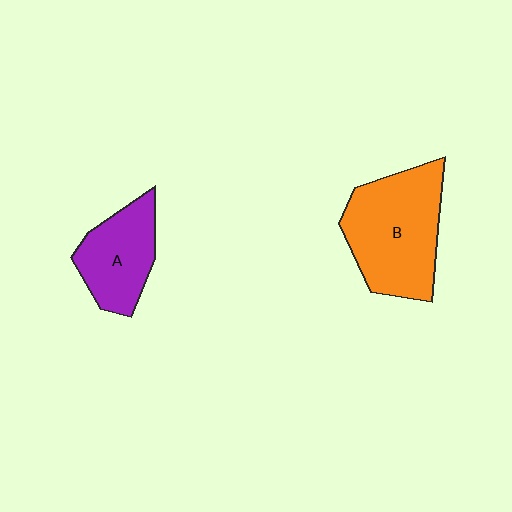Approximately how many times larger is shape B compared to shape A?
Approximately 1.6 times.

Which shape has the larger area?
Shape B (orange).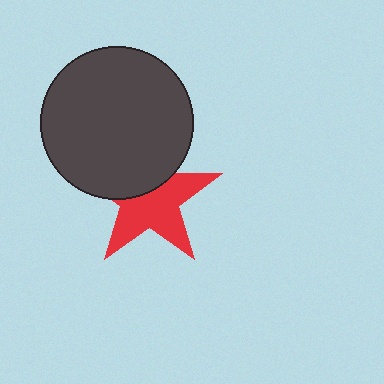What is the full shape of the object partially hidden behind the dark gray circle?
The partially hidden object is a red star.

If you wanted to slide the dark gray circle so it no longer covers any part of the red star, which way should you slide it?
Slide it up — that is the most direct way to separate the two shapes.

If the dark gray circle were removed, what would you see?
You would see the complete red star.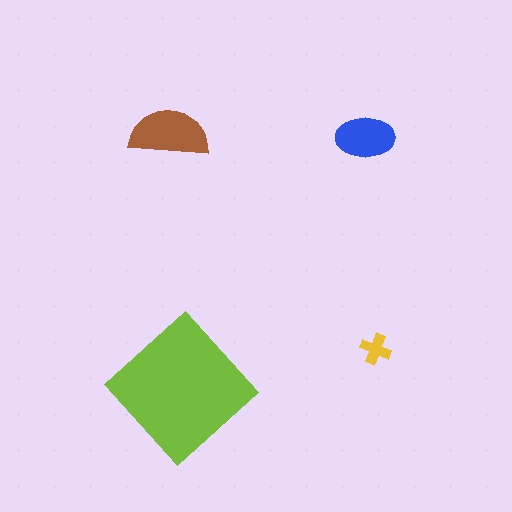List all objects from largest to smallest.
The lime diamond, the brown semicircle, the blue ellipse, the yellow cross.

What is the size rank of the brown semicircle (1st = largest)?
2nd.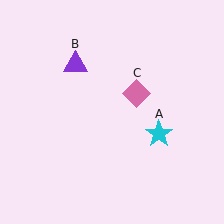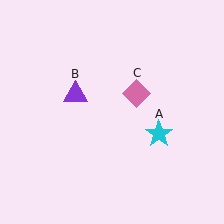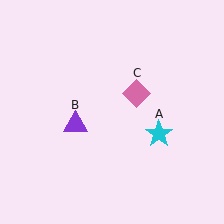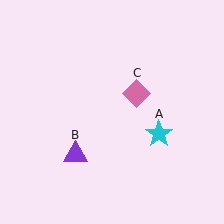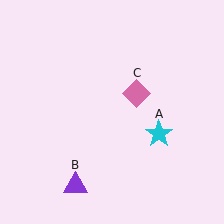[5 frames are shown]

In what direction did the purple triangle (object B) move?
The purple triangle (object B) moved down.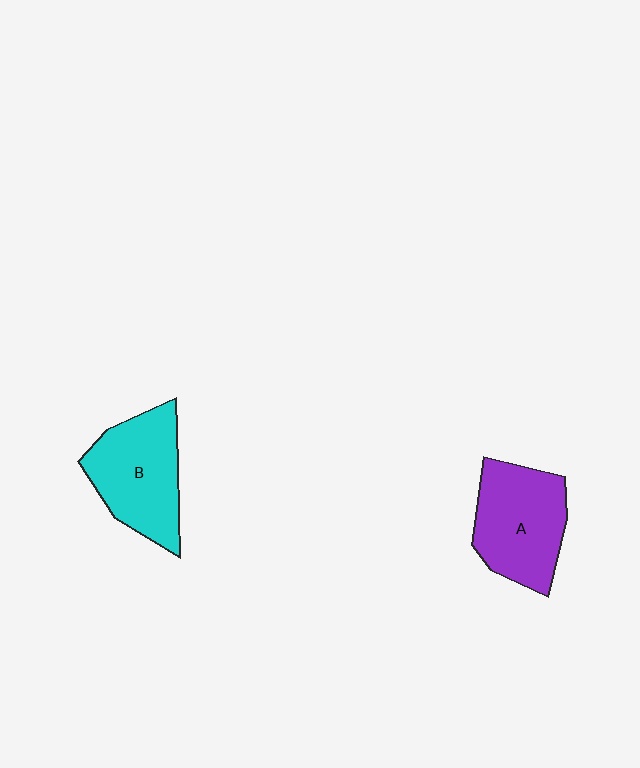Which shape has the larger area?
Shape B (cyan).